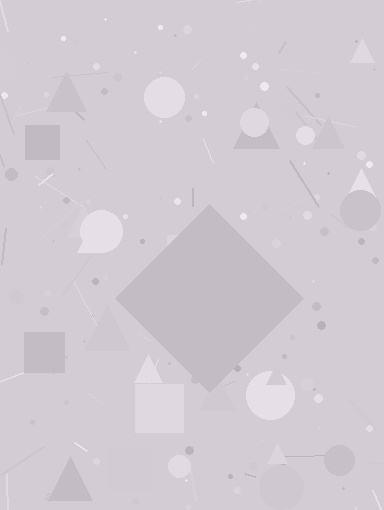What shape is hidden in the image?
A diamond is hidden in the image.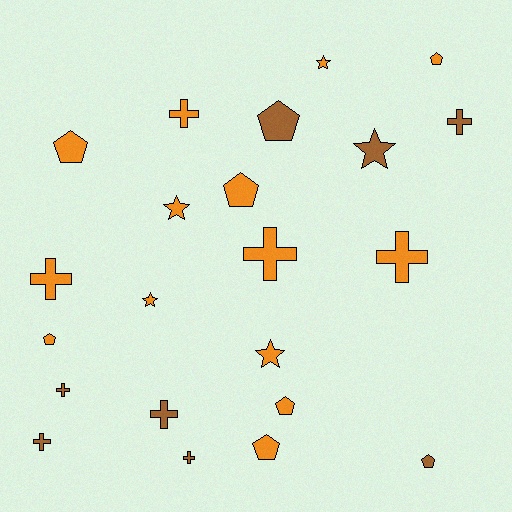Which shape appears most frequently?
Cross, with 9 objects.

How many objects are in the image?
There are 22 objects.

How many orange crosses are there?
There are 4 orange crosses.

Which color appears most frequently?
Orange, with 14 objects.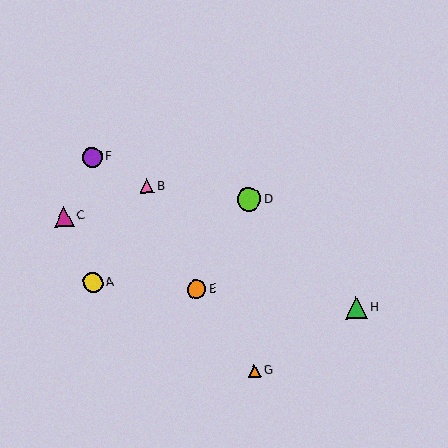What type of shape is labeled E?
Shape E is an orange circle.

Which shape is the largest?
The lime circle (labeled D) is the largest.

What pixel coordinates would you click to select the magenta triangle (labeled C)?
Click at (64, 217) to select the magenta triangle C.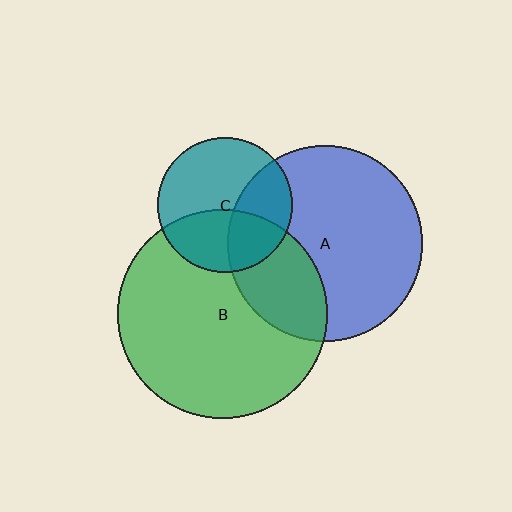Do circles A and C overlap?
Yes.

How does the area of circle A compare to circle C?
Approximately 2.1 times.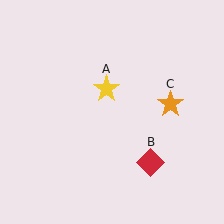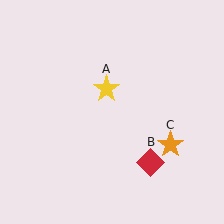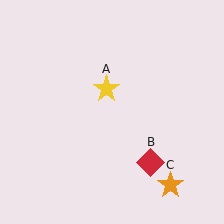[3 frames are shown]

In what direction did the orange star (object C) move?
The orange star (object C) moved down.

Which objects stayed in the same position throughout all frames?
Yellow star (object A) and red diamond (object B) remained stationary.